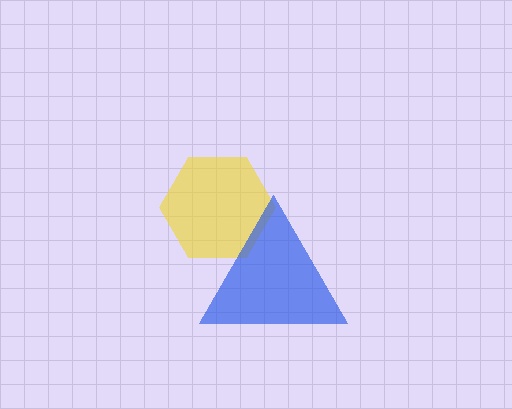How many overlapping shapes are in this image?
There are 2 overlapping shapes in the image.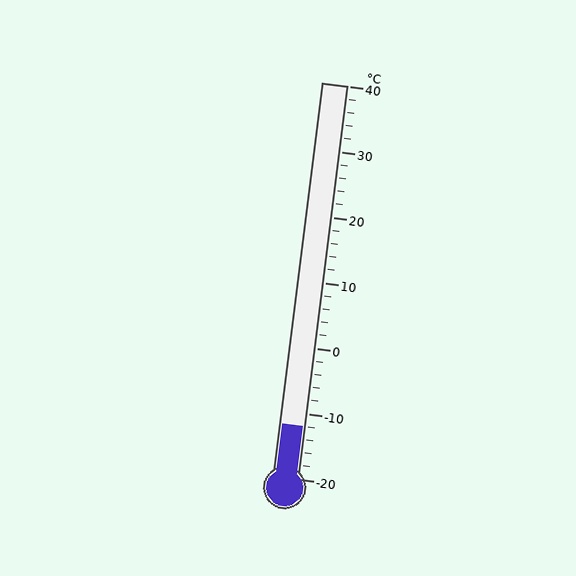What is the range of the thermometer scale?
The thermometer scale ranges from -20°C to 40°C.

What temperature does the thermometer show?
The thermometer shows approximately -12°C.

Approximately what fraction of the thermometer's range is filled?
The thermometer is filled to approximately 15% of its range.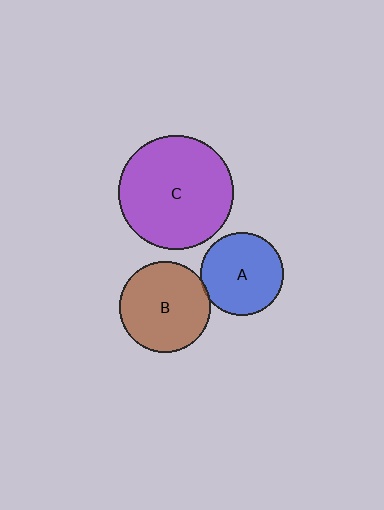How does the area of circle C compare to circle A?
Approximately 1.9 times.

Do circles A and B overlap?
Yes.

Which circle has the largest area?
Circle C (purple).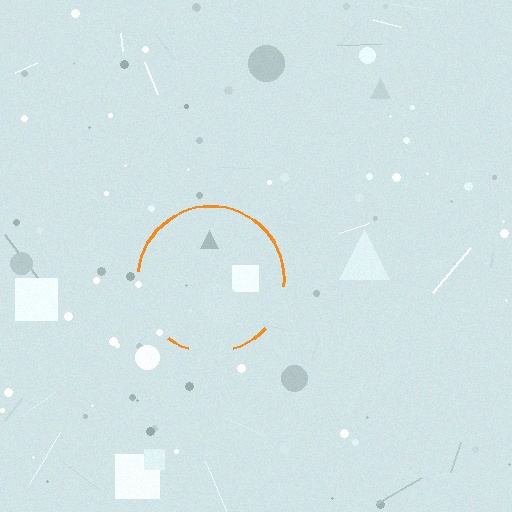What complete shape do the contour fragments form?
The contour fragments form a circle.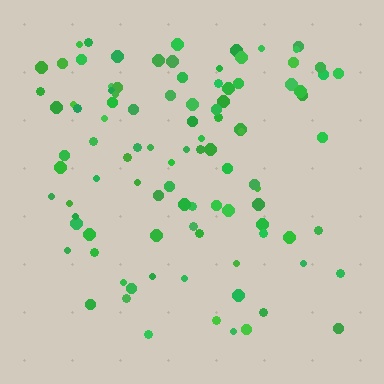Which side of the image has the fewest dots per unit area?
The bottom.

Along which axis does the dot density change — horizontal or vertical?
Vertical.